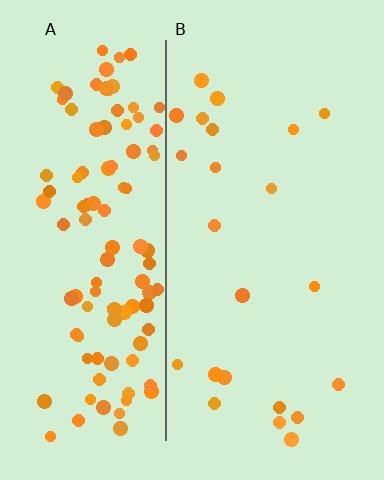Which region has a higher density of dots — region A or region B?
A (the left).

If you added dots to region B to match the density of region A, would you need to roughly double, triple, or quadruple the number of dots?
Approximately quadruple.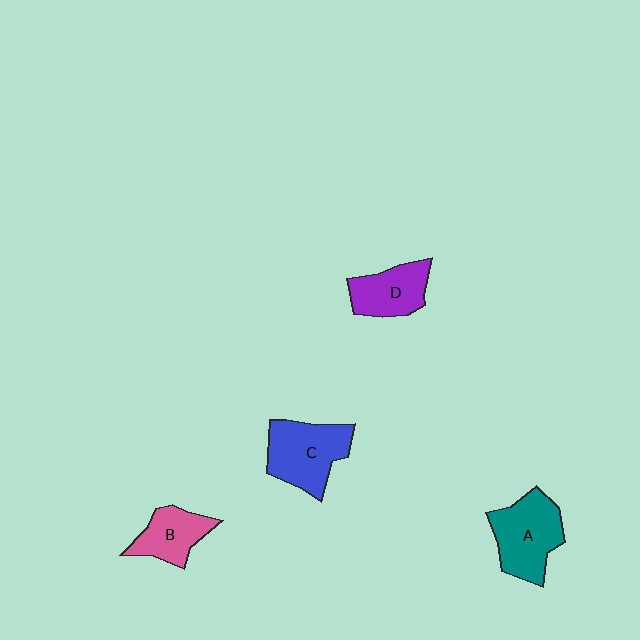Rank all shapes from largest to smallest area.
From largest to smallest: A (teal), C (blue), D (purple), B (pink).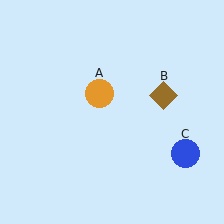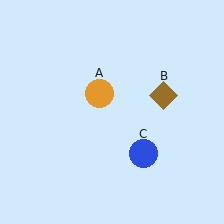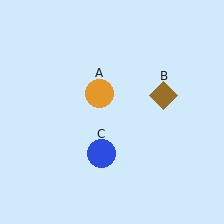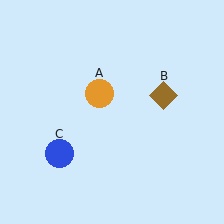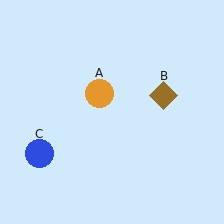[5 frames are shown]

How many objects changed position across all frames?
1 object changed position: blue circle (object C).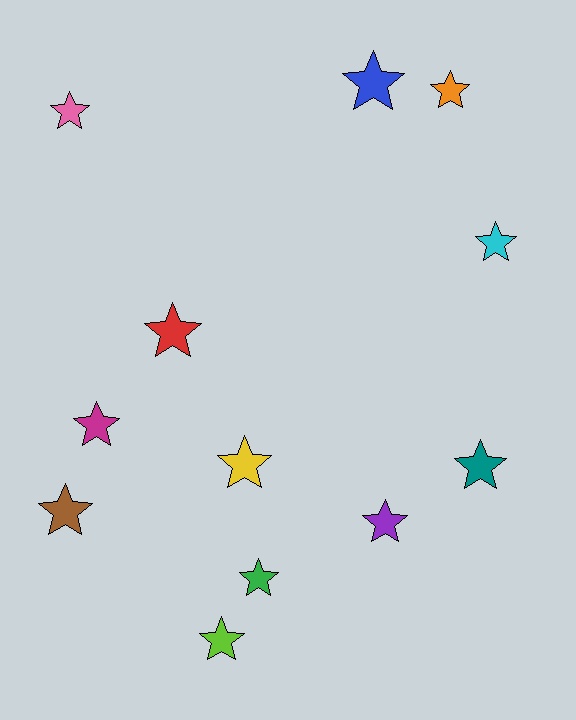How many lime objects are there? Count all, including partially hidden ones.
There is 1 lime object.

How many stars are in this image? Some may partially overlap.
There are 12 stars.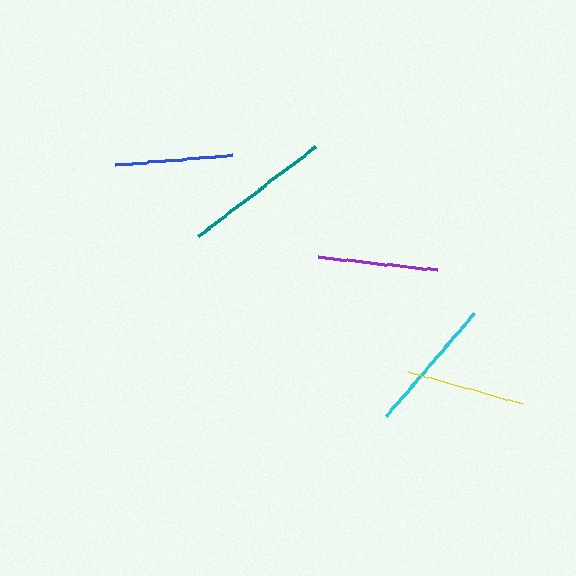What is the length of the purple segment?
The purple segment is approximately 120 pixels long.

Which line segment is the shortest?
The blue line is the shortest at approximately 117 pixels.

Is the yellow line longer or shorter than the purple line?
The purple line is longer than the yellow line.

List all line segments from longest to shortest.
From longest to shortest: teal, cyan, purple, yellow, blue.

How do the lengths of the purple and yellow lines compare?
The purple and yellow lines are approximately the same length.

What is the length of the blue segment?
The blue segment is approximately 117 pixels long.